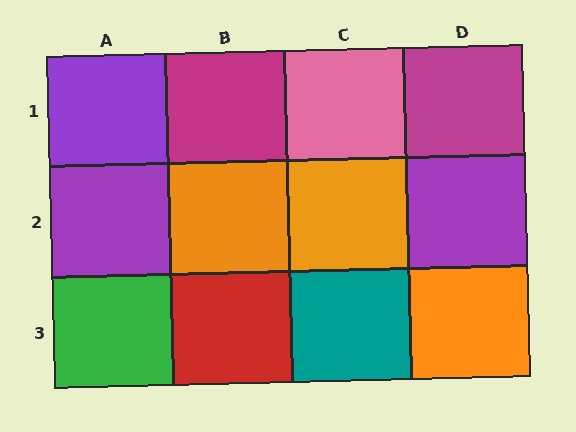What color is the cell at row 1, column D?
Magenta.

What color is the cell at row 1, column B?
Magenta.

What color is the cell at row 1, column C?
Pink.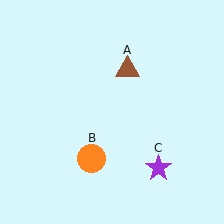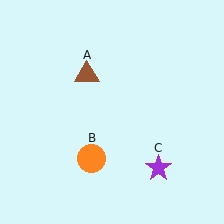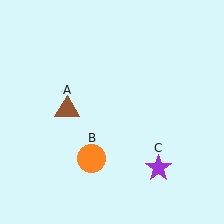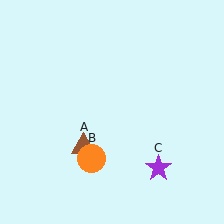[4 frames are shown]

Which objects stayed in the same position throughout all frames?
Orange circle (object B) and purple star (object C) remained stationary.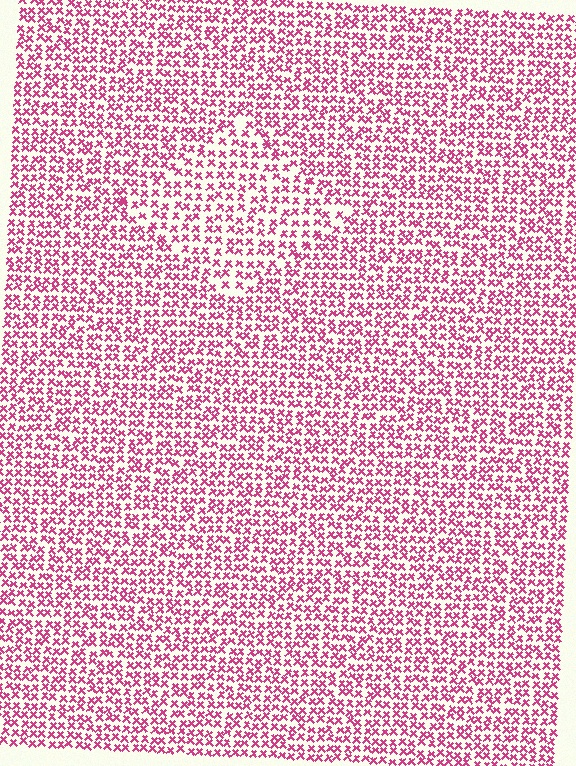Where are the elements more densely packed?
The elements are more densely packed outside the diamond boundary.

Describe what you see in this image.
The image contains small magenta elements arranged at two different densities. A diamond-shaped region is visible where the elements are less densely packed than the surrounding area.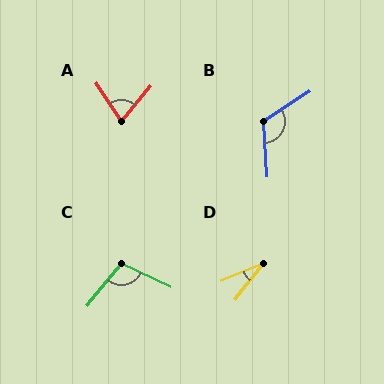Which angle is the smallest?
D, at approximately 30 degrees.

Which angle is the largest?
B, at approximately 120 degrees.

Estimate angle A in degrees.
Approximately 73 degrees.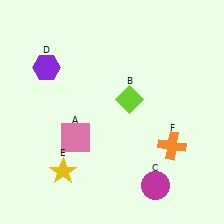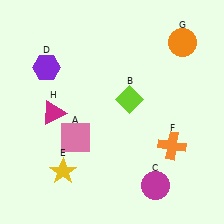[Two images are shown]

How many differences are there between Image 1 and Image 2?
There are 2 differences between the two images.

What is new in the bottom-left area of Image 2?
A magenta triangle (H) was added in the bottom-left area of Image 2.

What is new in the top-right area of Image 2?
An orange circle (G) was added in the top-right area of Image 2.